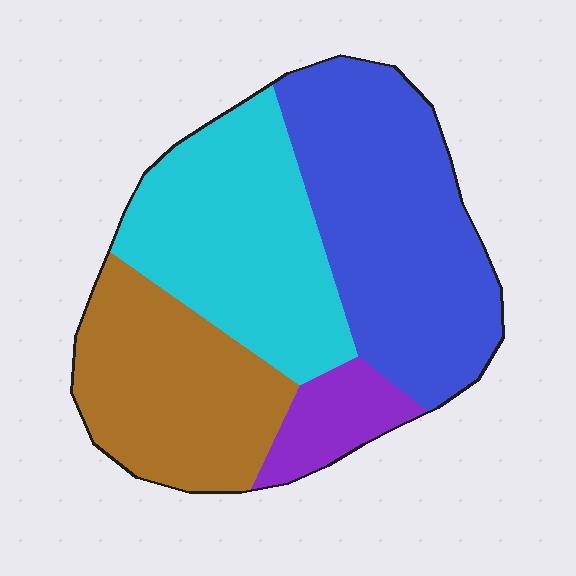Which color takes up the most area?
Blue, at roughly 35%.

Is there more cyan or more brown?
Cyan.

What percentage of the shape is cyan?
Cyan takes up between a quarter and a half of the shape.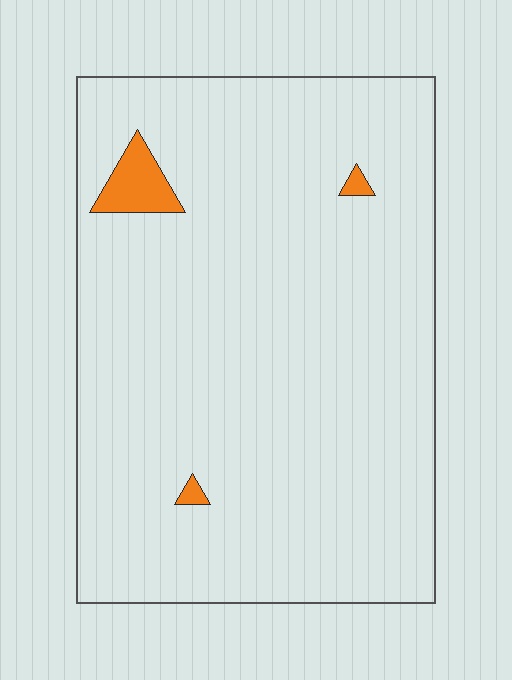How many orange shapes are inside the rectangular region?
3.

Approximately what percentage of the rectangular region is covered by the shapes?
Approximately 5%.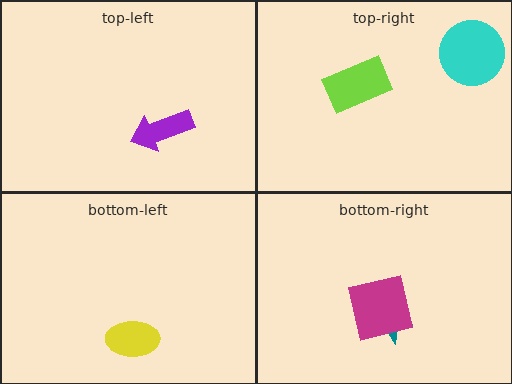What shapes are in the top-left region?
The purple arrow.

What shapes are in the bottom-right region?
The teal star, the magenta square.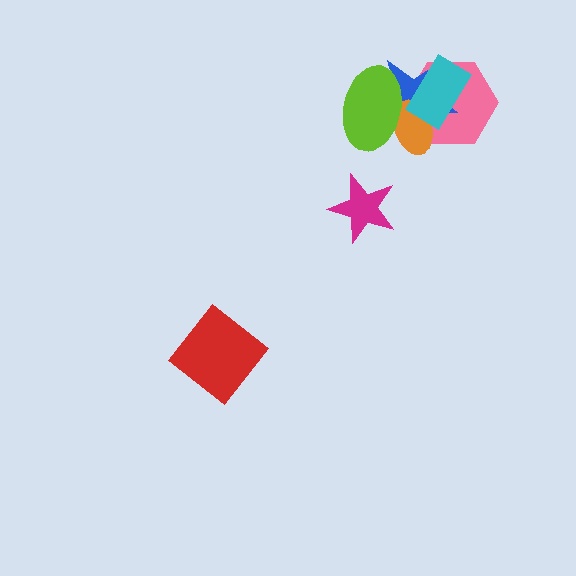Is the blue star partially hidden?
Yes, it is partially covered by another shape.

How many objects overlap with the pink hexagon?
4 objects overlap with the pink hexagon.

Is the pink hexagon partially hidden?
Yes, it is partially covered by another shape.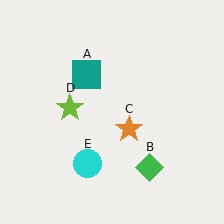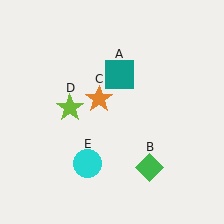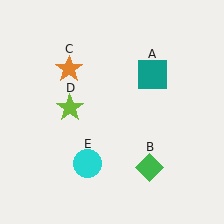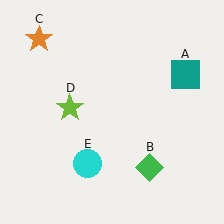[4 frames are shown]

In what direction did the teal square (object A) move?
The teal square (object A) moved right.